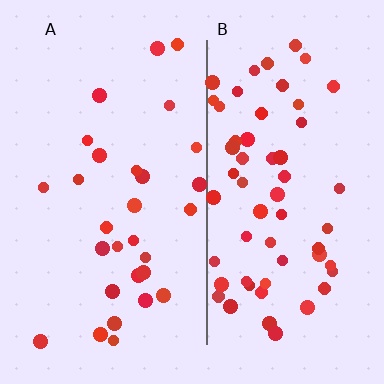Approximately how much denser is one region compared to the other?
Approximately 2.1× — region B over region A.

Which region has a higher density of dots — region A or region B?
B (the right).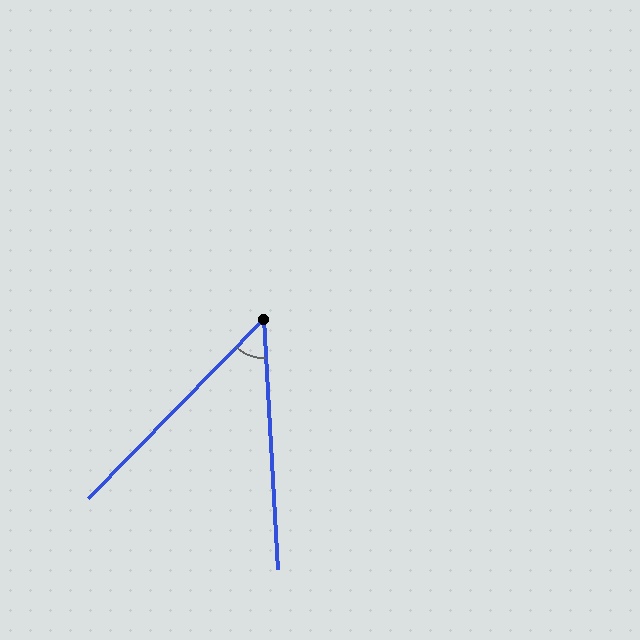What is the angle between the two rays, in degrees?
Approximately 48 degrees.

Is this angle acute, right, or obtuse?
It is acute.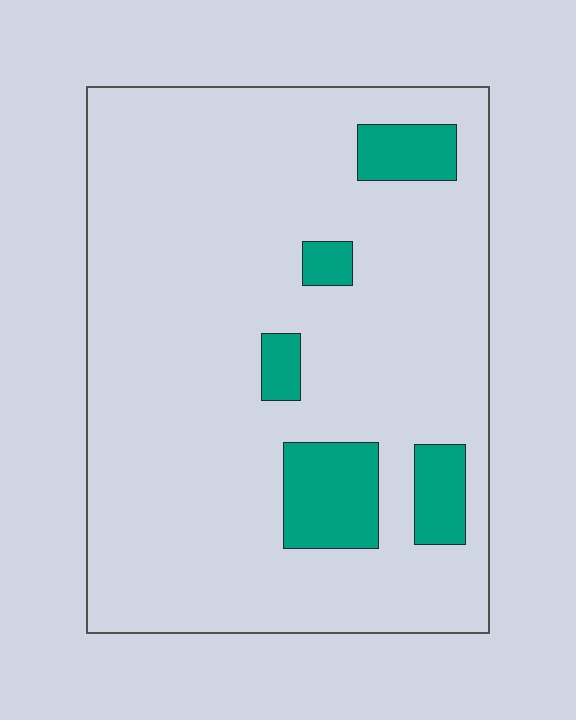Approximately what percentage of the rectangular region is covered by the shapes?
Approximately 10%.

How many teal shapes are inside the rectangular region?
5.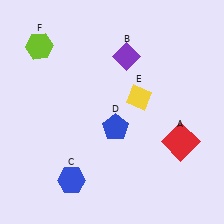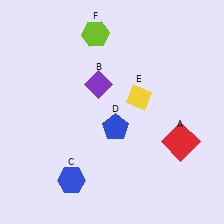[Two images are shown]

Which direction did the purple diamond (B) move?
The purple diamond (B) moved left.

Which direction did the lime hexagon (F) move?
The lime hexagon (F) moved right.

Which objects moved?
The objects that moved are: the purple diamond (B), the lime hexagon (F).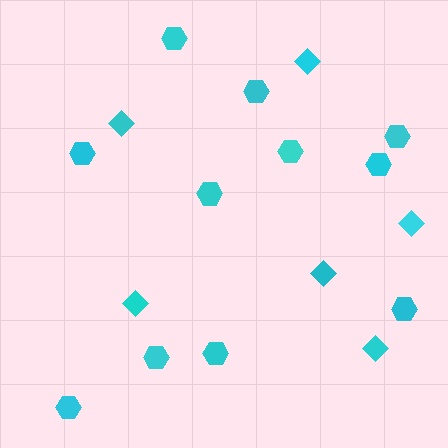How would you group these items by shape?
There are 2 groups: one group of diamonds (6) and one group of hexagons (11).